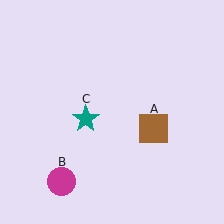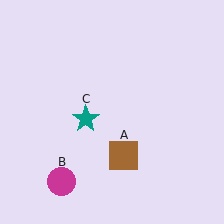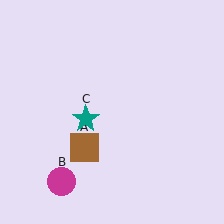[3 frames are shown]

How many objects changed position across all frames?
1 object changed position: brown square (object A).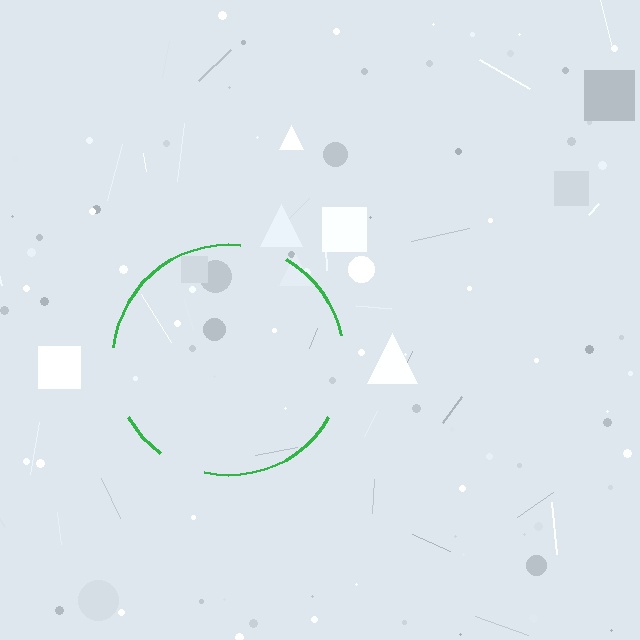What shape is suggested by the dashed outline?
The dashed outline suggests a circle.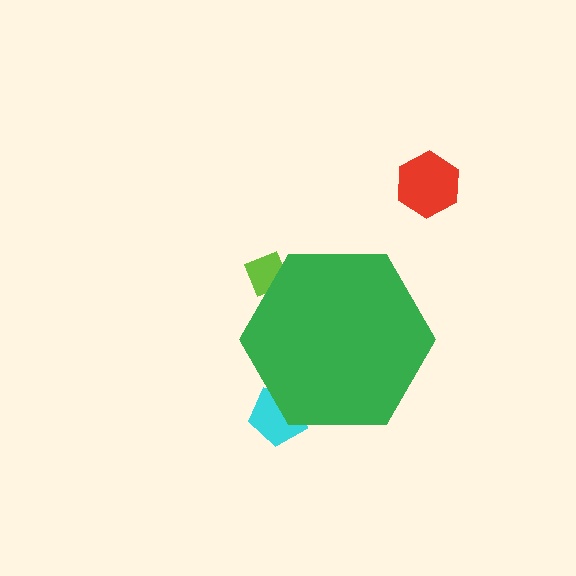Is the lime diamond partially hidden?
Yes, the lime diamond is partially hidden behind the green hexagon.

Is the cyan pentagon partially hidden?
Yes, the cyan pentagon is partially hidden behind the green hexagon.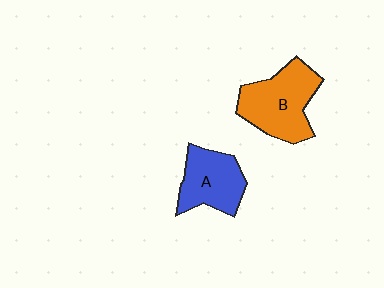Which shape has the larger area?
Shape B (orange).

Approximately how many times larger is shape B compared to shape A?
Approximately 1.3 times.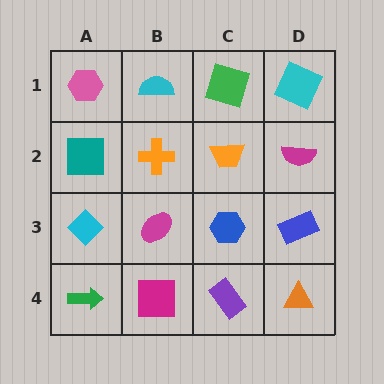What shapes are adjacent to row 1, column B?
An orange cross (row 2, column B), a pink hexagon (row 1, column A), a green square (row 1, column C).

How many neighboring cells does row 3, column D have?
3.